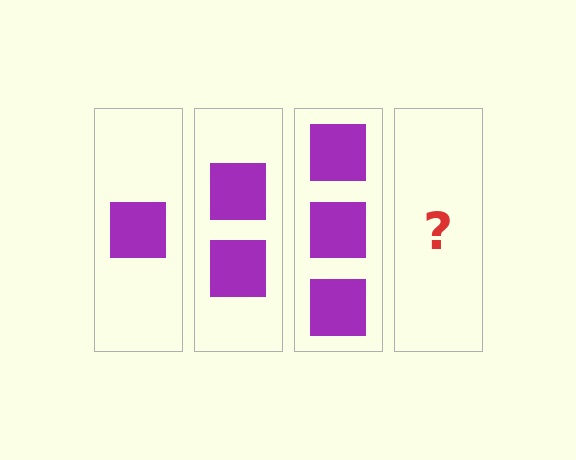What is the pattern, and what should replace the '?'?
The pattern is that each step adds one more square. The '?' should be 4 squares.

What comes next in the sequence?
The next element should be 4 squares.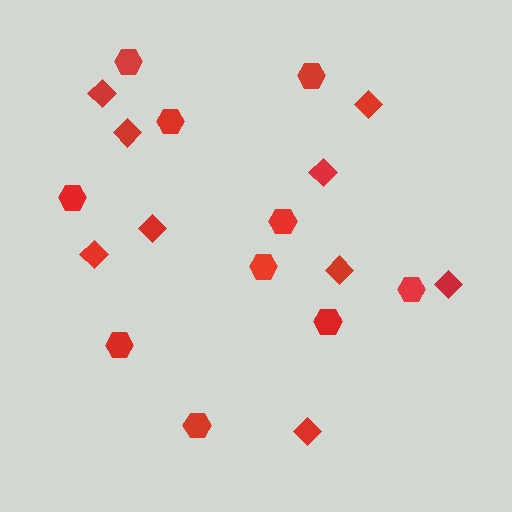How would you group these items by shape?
There are 2 groups: one group of diamonds (9) and one group of hexagons (10).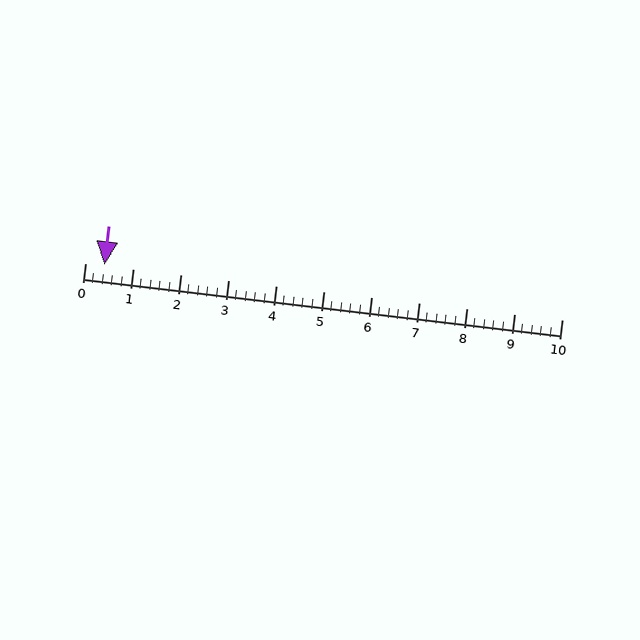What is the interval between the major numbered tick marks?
The major tick marks are spaced 1 units apart.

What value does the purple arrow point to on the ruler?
The purple arrow points to approximately 0.4.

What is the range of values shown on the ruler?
The ruler shows values from 0 to 10.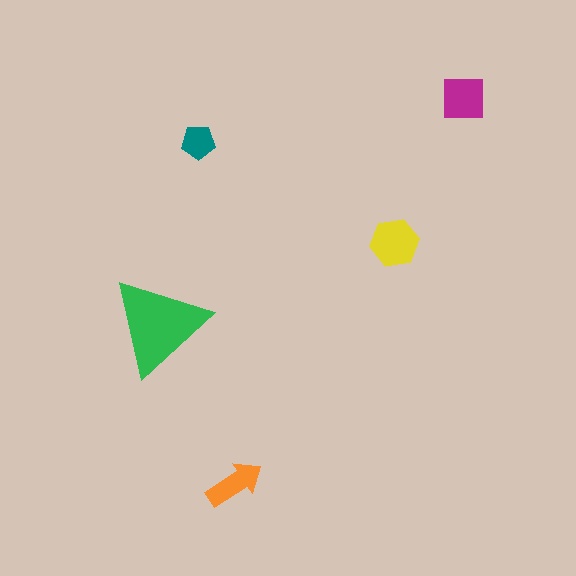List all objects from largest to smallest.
The green triangle, the yellow hexagon, the magenta square, the orange arrow, the teal pentagon.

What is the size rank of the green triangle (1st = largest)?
1st.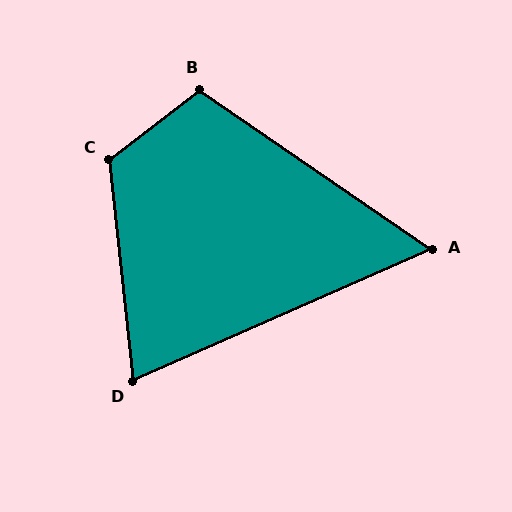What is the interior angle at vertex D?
Approximately 72 degrees (acute).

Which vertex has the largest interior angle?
C, at approximately 122 degrees.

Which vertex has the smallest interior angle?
A, at approximately 58 degrees.